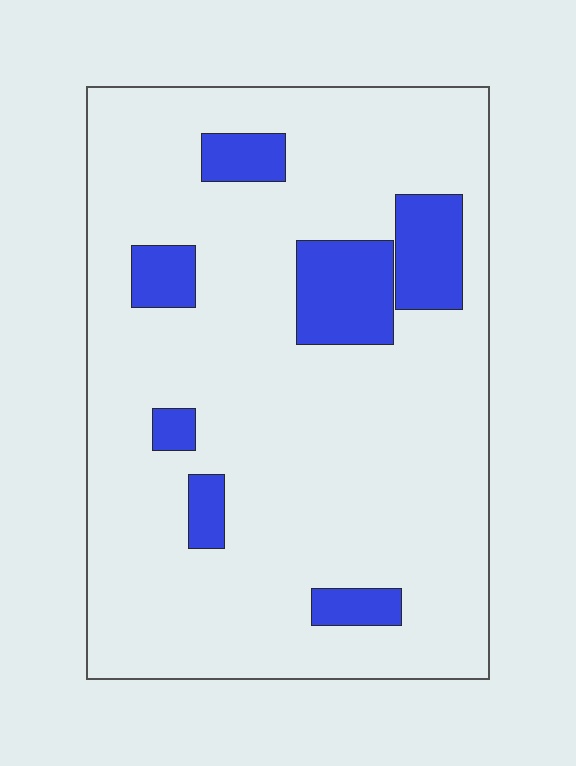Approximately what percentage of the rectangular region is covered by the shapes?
Approximately 15%.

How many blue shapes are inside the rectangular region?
7.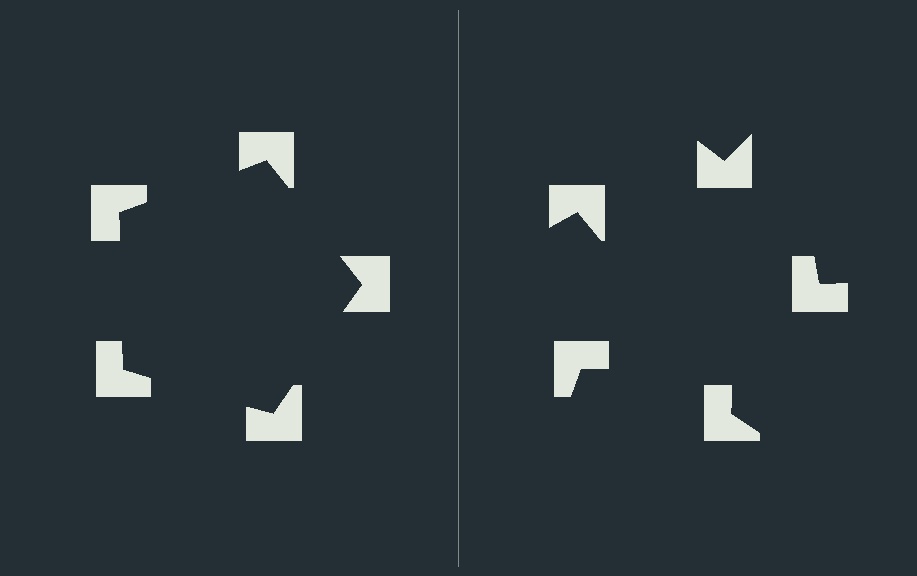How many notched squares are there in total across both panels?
10 — 5 on each side.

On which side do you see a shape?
An illusory pentagon appears on the left side. On the right side the wedge cuts are rotated, so no coherent shape forms.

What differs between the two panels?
The notched squares are positioned identically on both sides; only the wedge orientations differ. On the left they align to a pentagon; on the right they are misaligned.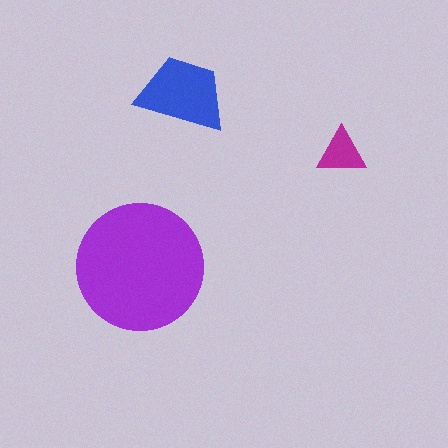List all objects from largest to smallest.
The purple circle, the blue trapezoid, the magenta triangle.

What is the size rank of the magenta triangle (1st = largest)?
3rd.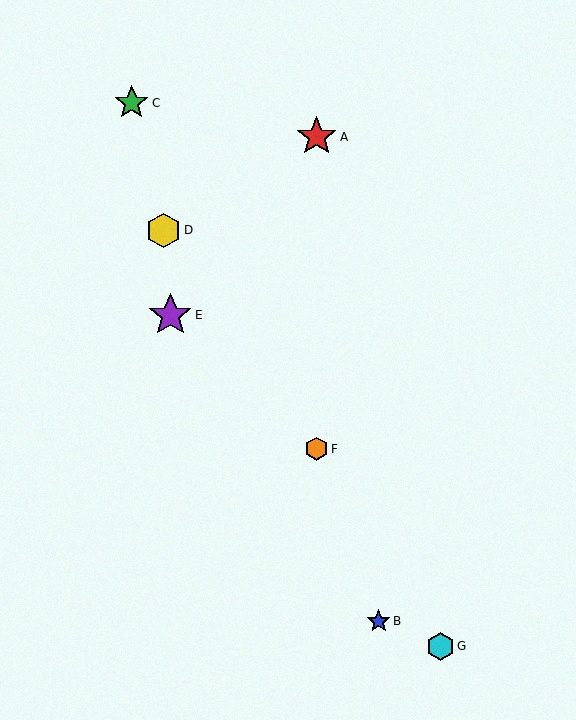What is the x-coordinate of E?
Object E is at x≈170.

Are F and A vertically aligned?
Yes, both are at x≈317.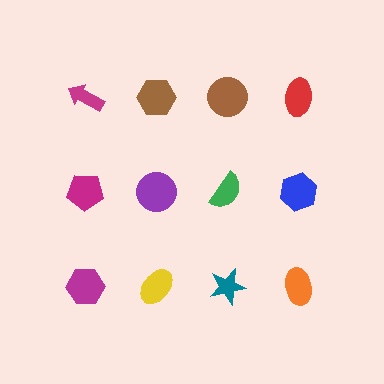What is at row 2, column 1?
A magenta pentagon.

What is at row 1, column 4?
A red ellipse.